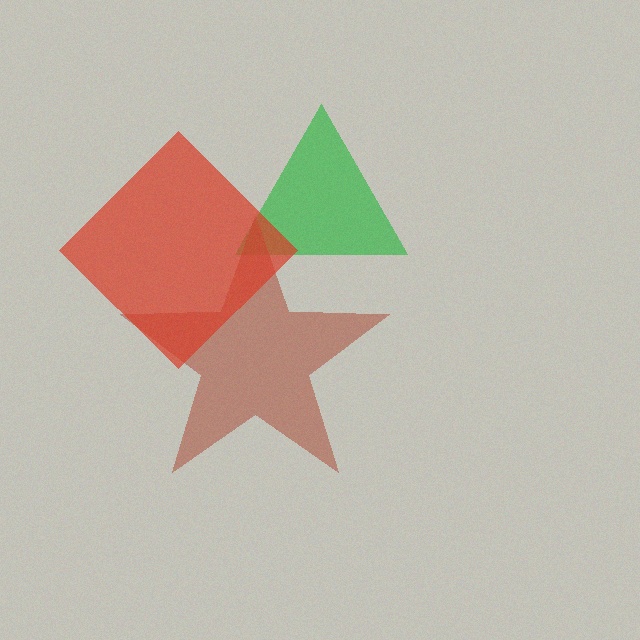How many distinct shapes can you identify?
There are 3 distinct shapes: a green triangle, a brown star, a red diamond.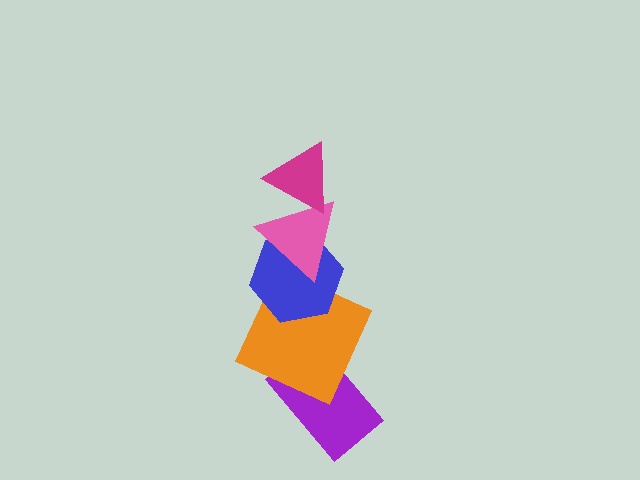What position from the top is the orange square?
The orange square is 4th from the top.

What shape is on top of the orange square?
The blue hexagon is on top of the orange square.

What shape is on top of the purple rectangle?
The orange square is on top of the purple rectangle.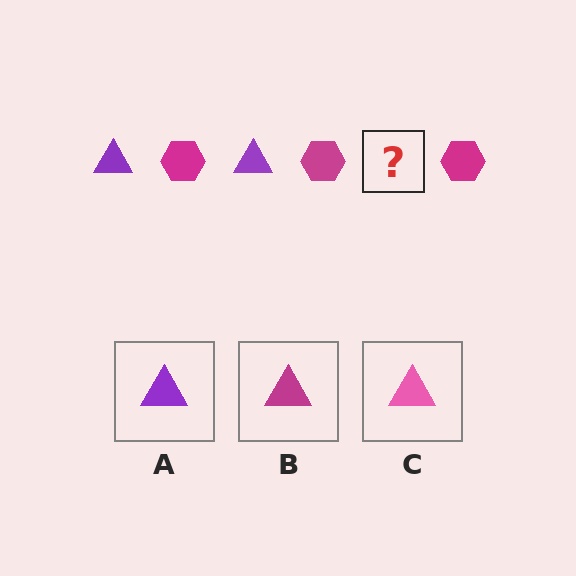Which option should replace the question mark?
Option A.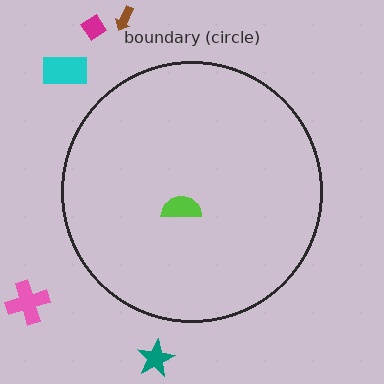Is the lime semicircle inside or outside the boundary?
Inside.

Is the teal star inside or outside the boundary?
Outside.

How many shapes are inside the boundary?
1 inside, 5 outside.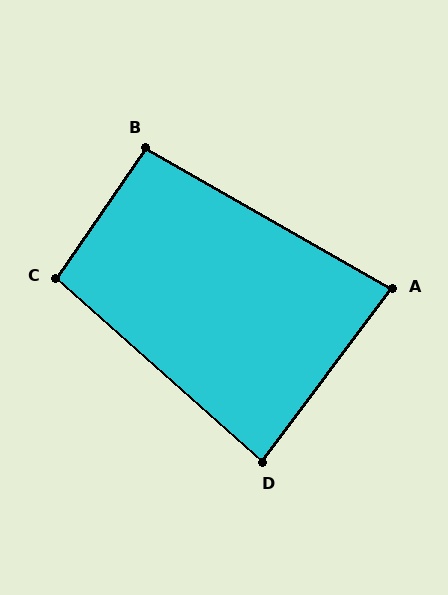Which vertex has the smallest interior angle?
A, at approximately 83 degrees.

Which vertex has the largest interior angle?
C, at approximately 97 degrees.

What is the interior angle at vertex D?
Approximately 85 degrees (approximately right).